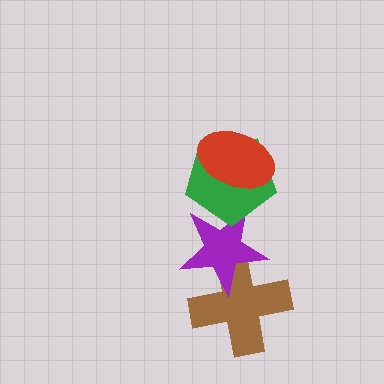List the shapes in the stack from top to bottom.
From top to bottom: the red ellipse, the green pentagon, the purple star, the brown cross.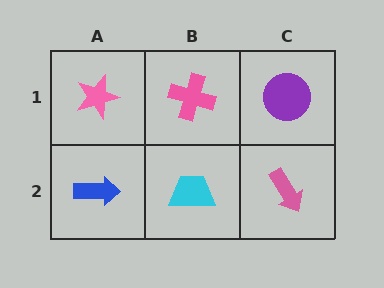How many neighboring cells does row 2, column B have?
3.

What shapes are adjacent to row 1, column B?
A cyan trapezoid (row 2, column B), a pink star (row 1, column A), a purple circle (row 1, column C).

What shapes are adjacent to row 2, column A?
A pink star (row 1, column A), a cyan trapezoid (row 2, column B).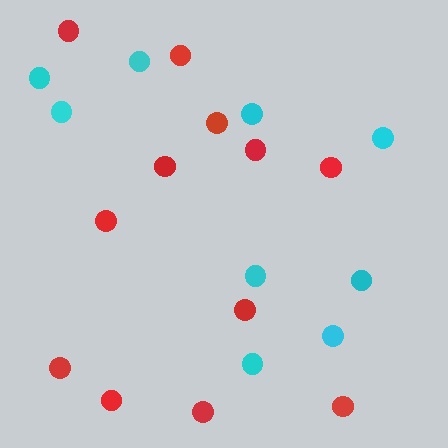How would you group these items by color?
There are 2 groups: one group of cyan circles (9) and one group of red circles (12).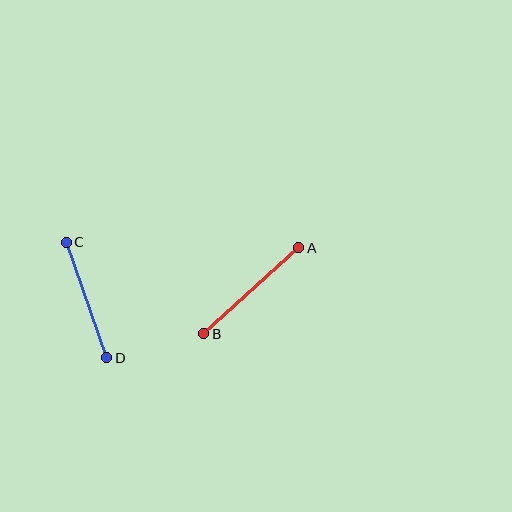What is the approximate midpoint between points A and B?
The midpoint is at approximately (251, 291) pixels.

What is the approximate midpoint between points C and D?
The midpoint is at approximately (86, 300) pixels.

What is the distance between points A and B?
The distance is approximately 128 pixels.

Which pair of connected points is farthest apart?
Points A and B are farthest apart.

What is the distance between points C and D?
The distance is approximately 122 pixels.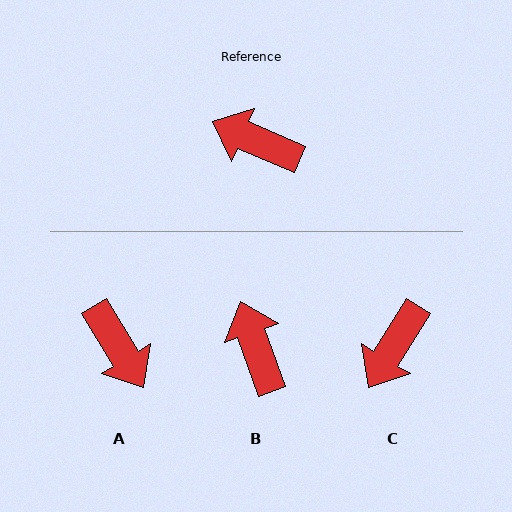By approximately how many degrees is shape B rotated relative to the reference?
Approximately 47 degrees clockwise.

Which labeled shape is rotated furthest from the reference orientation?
A, about 144 degrees away.